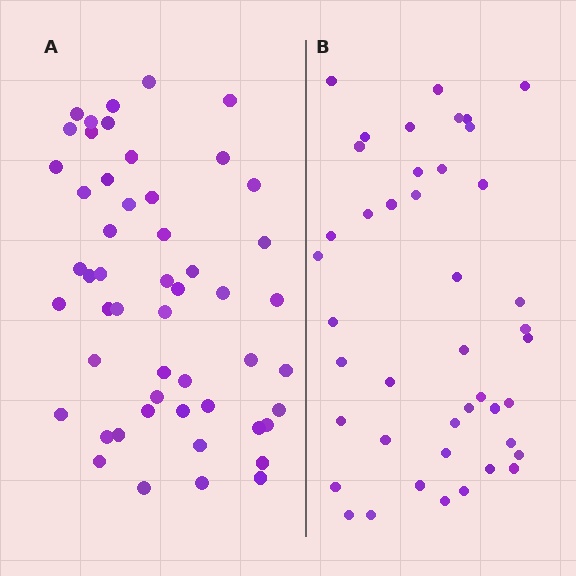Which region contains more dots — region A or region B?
Region A (the left region) has more dots.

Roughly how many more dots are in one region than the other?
Region A has roughly 8 or so more dots than region B.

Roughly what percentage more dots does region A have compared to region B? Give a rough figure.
About 20% more.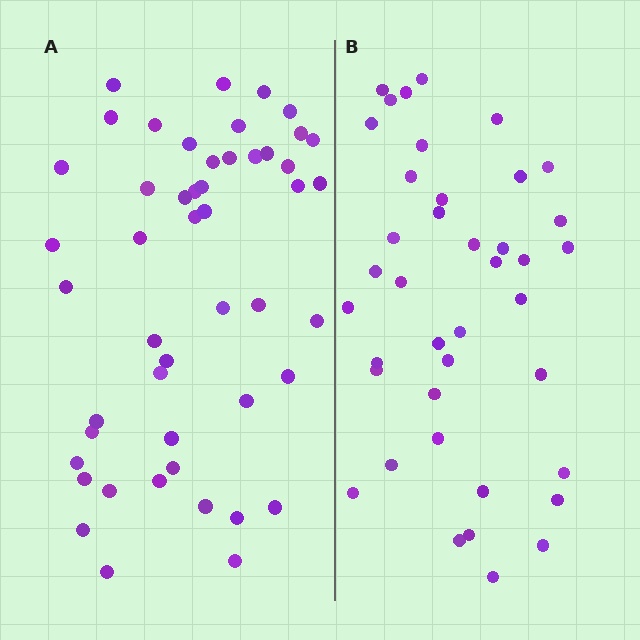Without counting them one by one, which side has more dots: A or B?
Region A (the left region) has more dots.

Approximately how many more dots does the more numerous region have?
Region A has roughly 8 or so more dots than region B.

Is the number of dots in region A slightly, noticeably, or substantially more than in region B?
Region A has only slightly more — the two regions are fairly close. The ratio is roughly 1.2 to 1.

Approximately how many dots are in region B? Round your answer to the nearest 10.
About 40 dots.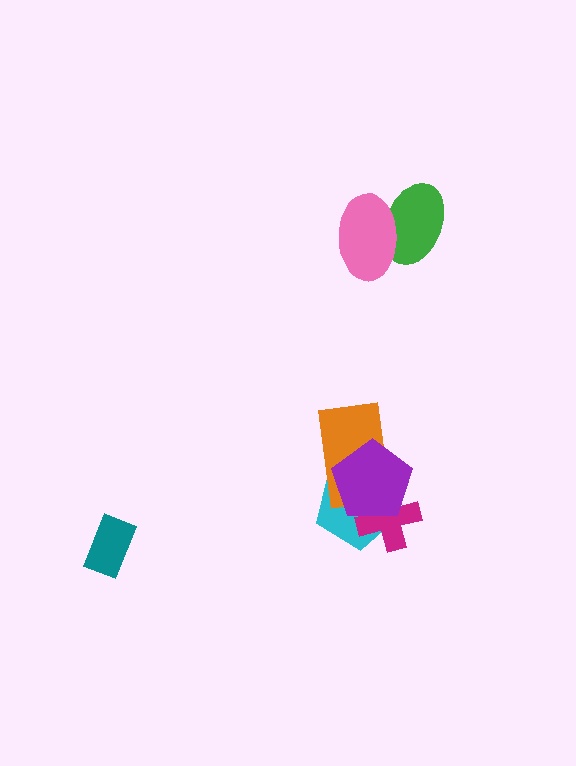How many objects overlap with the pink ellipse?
1 object overlaps with the pink ellipse.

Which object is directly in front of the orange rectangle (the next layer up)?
The magenta cross is directly in front of the orange rectangle.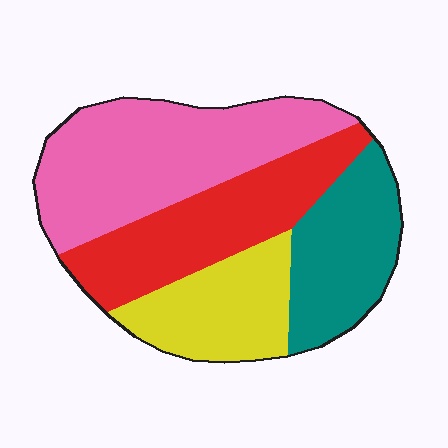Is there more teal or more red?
Red.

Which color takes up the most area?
Pink, at roughly 35%.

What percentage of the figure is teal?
Teal takes up about one fifth (1/5) of the figure.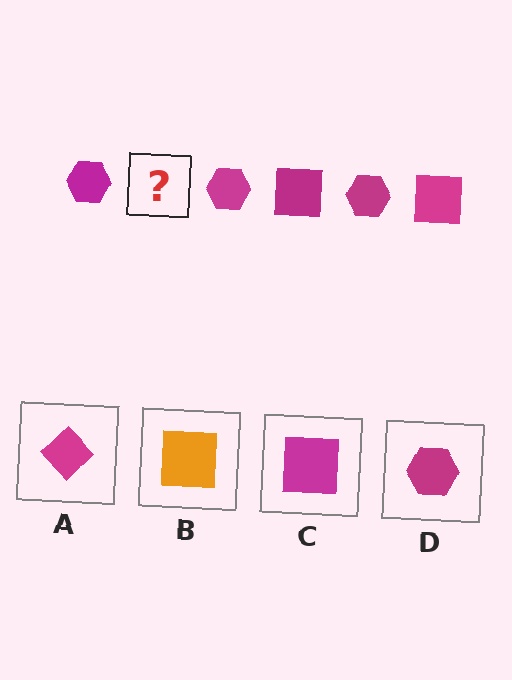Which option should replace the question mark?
Option C.